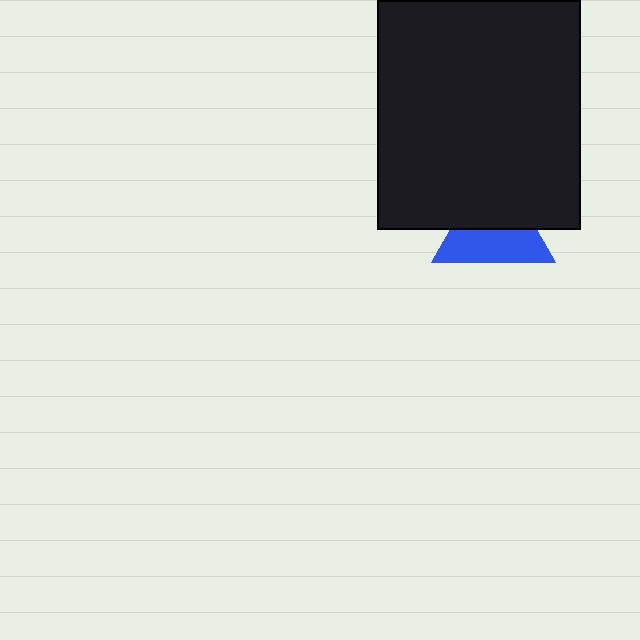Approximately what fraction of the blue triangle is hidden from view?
Roughly 48% of the blue triangle is hidden behind the black rectangle.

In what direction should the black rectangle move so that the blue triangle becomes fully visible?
The black rectangle should move up. That is the shortest direction to clear the overlap and leave the blue triangle fully visible.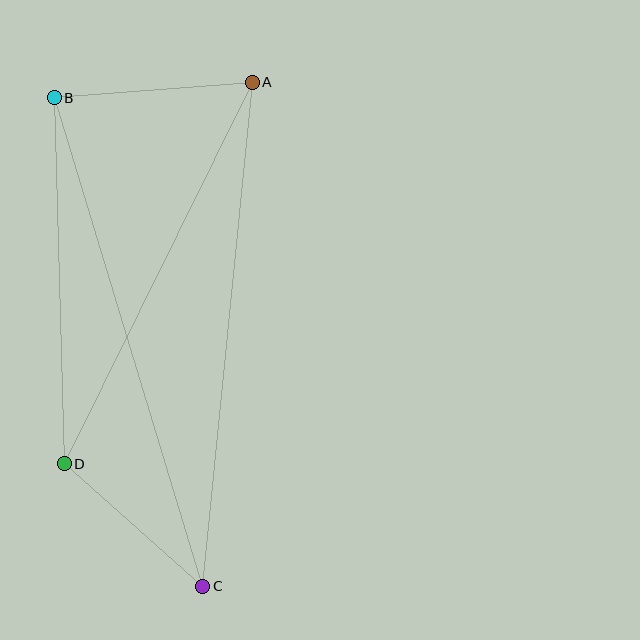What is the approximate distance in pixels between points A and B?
The distance between A and B is approximately 199 pixels.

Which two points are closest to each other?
Points C and D are closest to each other.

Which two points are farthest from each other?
Points B and C are farthest from each other.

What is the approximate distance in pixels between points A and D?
The distance between A and D is approximately 425 pixels.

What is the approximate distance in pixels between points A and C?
The distance between A and C is approximately 506 pixels.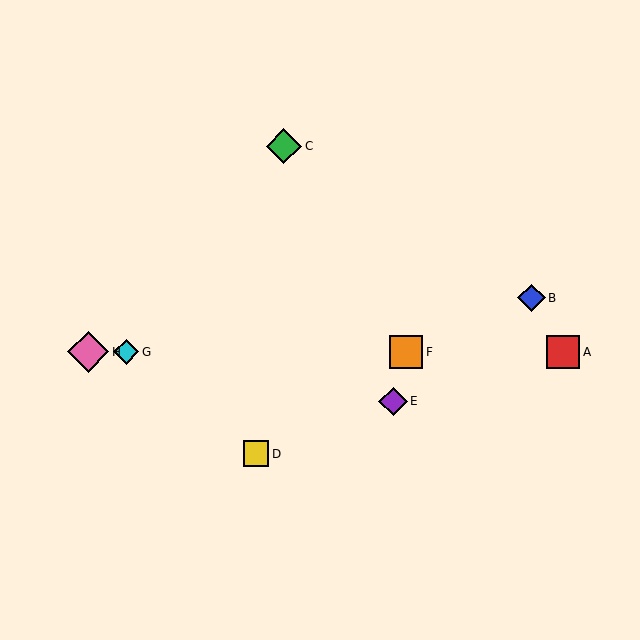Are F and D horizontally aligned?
No, F is at y≈352 and D is at y≈454.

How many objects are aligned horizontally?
4 objects (A, F, G, H) are aligned horizontally.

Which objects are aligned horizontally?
Objects A, F, G, H are aligned horizontally.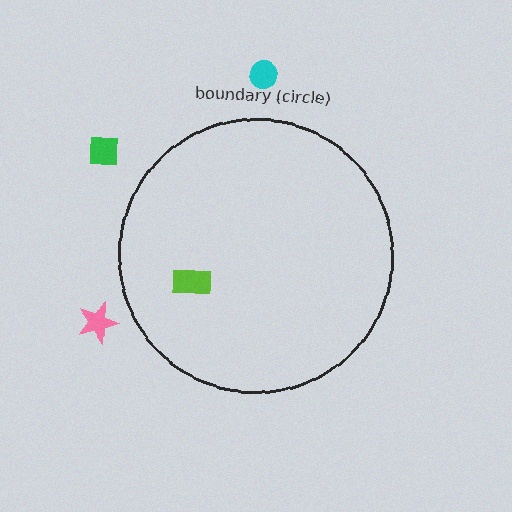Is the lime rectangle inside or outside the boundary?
Inside.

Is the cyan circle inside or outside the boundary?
Outside.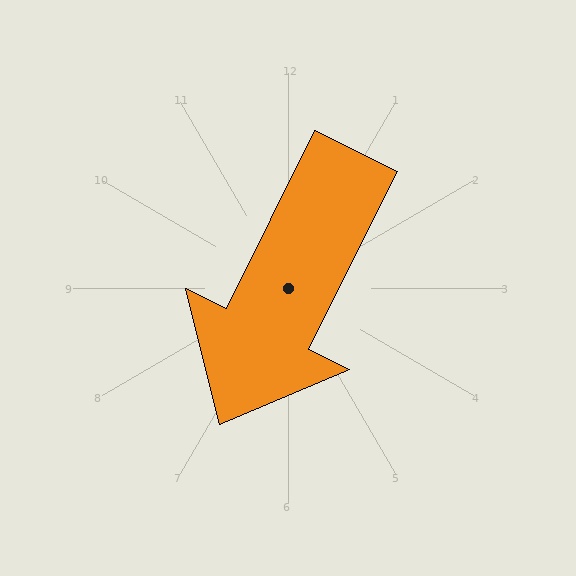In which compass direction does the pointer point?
Southwest.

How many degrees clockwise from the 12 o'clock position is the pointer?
Approximately 206 degrees.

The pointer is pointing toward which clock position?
Roughly 7 o'clock.